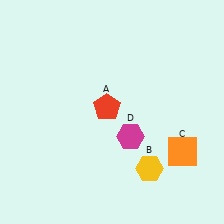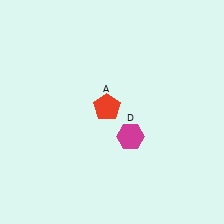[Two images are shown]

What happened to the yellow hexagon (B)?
The yellow hexagon (B) was removed in Image 2. It was in the bottom-right area of Image 1.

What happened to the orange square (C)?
The orange square (C) was removed in Image 2. It was in the bottom-right area of Image 1.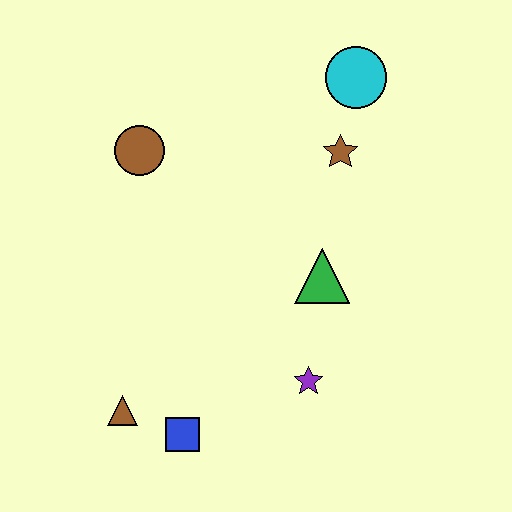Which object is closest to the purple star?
The green triangle is closest to the purple star.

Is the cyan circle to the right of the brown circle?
Yes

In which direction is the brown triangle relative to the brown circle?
The brown triangle is below the brown circle.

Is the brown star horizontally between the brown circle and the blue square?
No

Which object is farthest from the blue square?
The cyan circle is farthest from the blue square.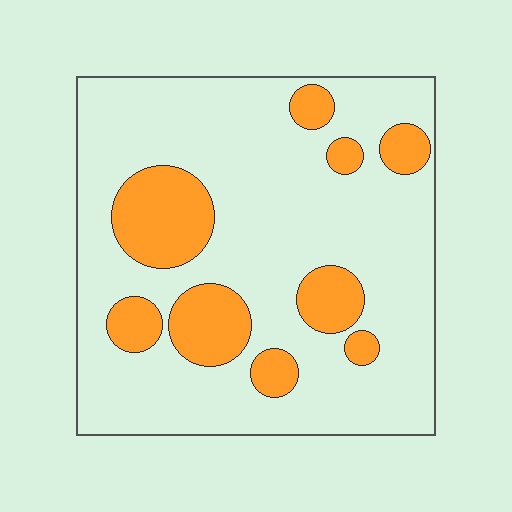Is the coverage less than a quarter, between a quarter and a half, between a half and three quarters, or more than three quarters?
Less than a quarter.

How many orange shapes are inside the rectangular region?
9.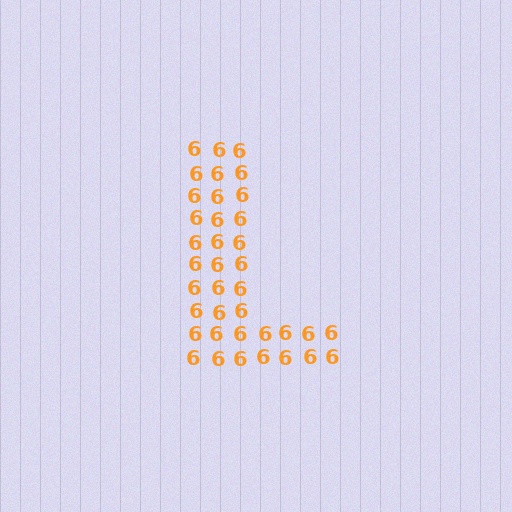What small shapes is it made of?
It is made of small digit 6's.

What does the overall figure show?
The overall figure shows the letter L.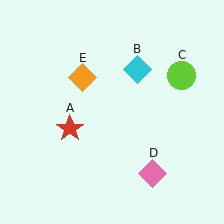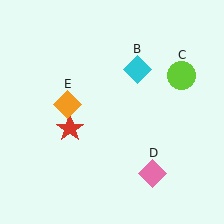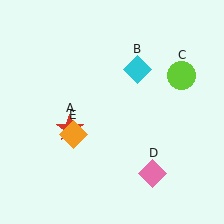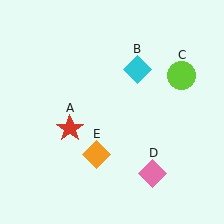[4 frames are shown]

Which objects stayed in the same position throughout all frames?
Red star (object A) and cyan diamond (object B) and lime circle (object C) and pink diamond (object D) remained stationary.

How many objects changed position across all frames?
1 object changed position: orange diamond (object E).